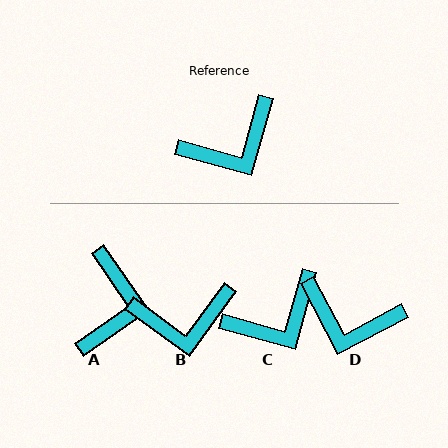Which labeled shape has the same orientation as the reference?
C.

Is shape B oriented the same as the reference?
No, it is off by about 21 degrees.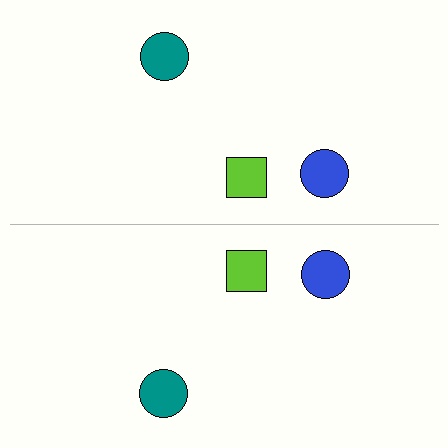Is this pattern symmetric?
Yes, this pattern has bilateral (reflection) symmetry.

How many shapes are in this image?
There are 6 shapes in this image.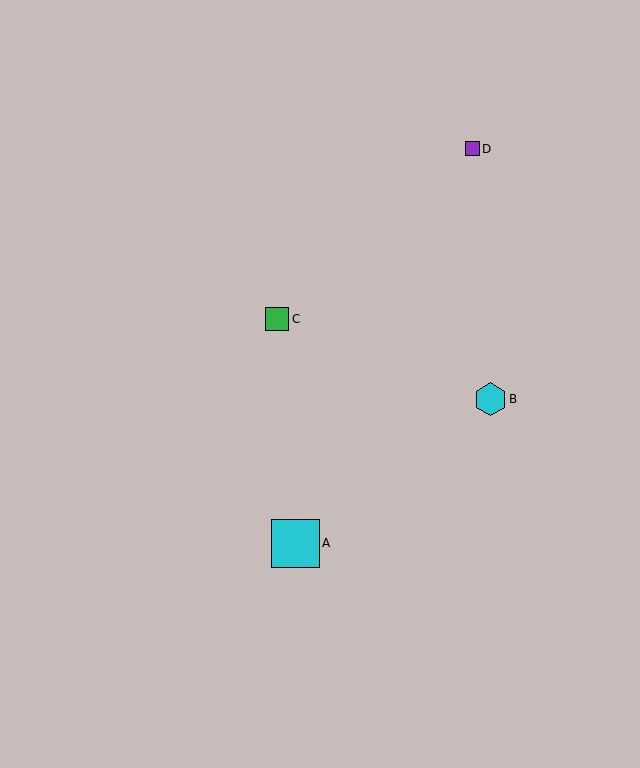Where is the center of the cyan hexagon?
The center of the cyan hexagon is at (490, 399).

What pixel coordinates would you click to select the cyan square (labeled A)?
Click at (295, 543) to select the cyan square A.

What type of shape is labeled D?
Shape D is a purple square.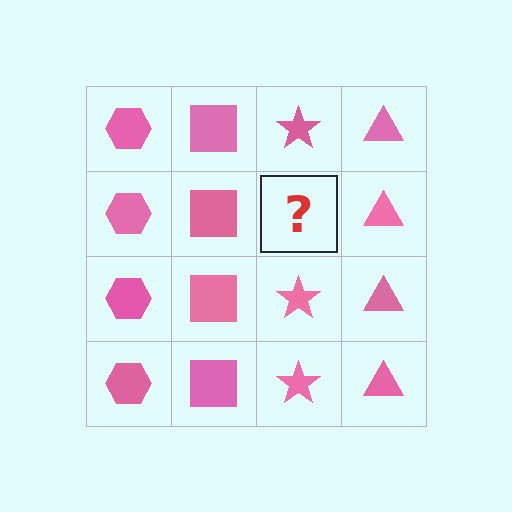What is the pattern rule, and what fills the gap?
The rule is that each column has a consistent shape. The gap should be filled with a pink star.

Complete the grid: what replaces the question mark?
The question mark should be replaced with a pink star.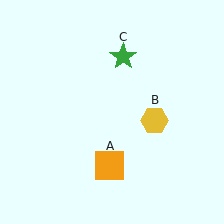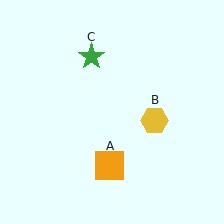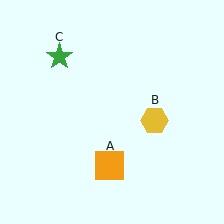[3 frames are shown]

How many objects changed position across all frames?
1 object changed position: green star (object C).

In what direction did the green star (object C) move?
The green star (object C) moved left.